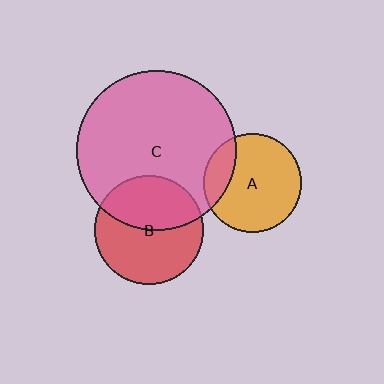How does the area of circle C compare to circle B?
Approximately 2.1 times.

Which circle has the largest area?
Circle C (pink).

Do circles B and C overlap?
Yes.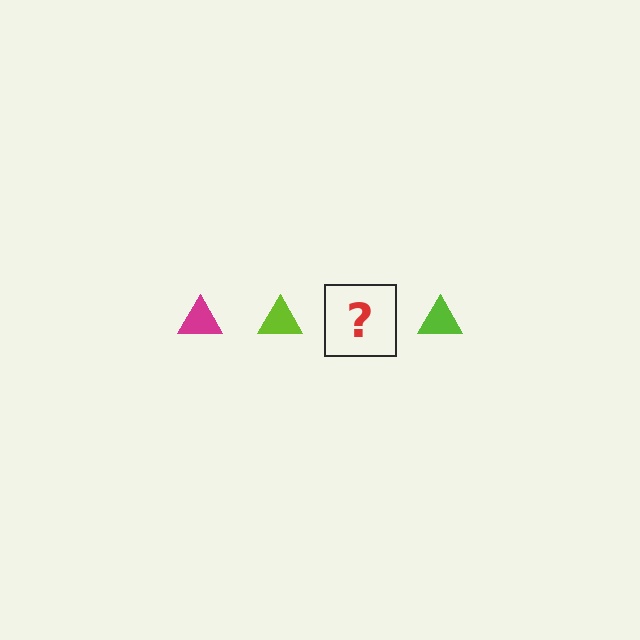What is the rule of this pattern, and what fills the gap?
The rule is that the pattern cycles through magenta, lime triangles. The gap should be filled with a magenta triangle.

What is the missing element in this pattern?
The missing element is a magenta triangle.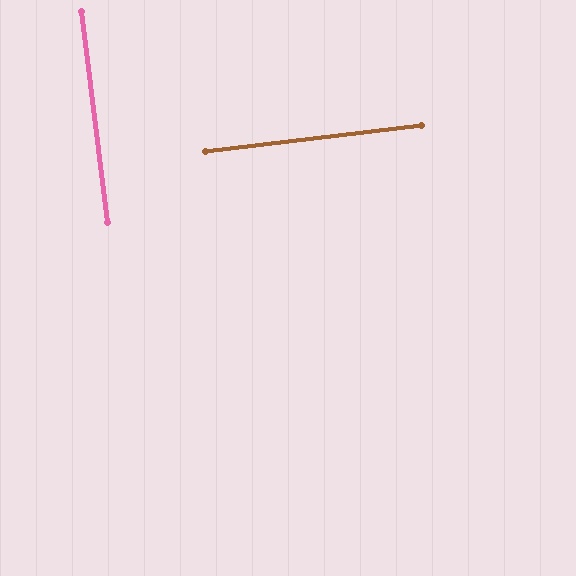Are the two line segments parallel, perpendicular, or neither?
Perpendicular — they meet at approximately 90°.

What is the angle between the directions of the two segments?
Approximately 90 degrees.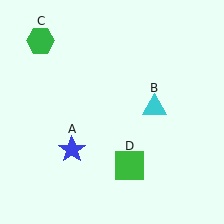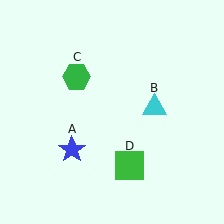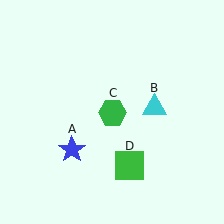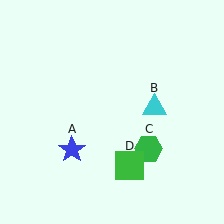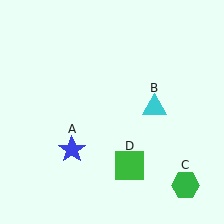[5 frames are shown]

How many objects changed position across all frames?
1 object changed position: green hexagon (object C).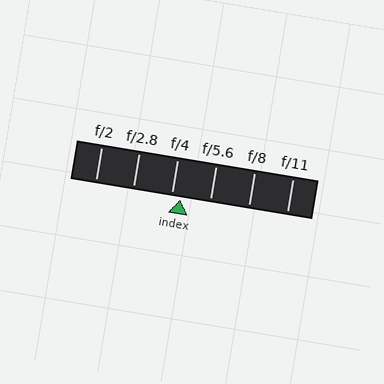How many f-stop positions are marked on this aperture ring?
There are 6 f-stop positions marked.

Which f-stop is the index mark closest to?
The index mark is closest to f/4.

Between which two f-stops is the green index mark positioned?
The index mark is between f/4 and f/5.6.